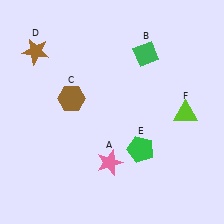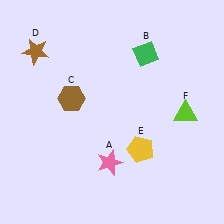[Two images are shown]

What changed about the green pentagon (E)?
In Image 1, E is green. In Image 2, it changed to yellow.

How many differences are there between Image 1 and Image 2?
There is 1 difference between the two images.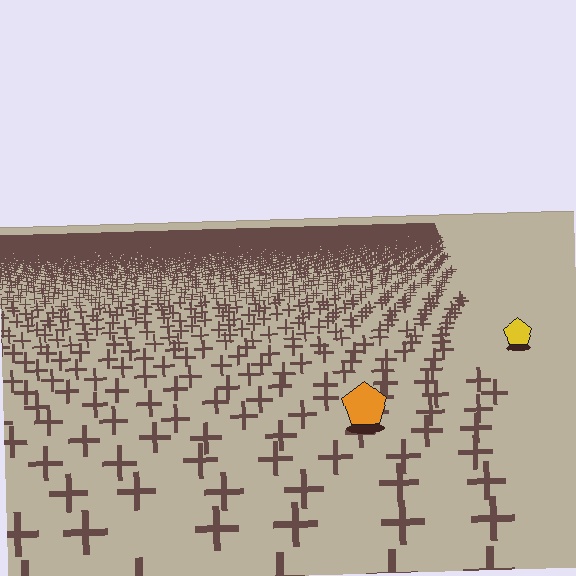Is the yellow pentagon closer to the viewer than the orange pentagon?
No. The orange pentagon is closer — you can tell from the texture gradient: the ground texture is coarser near it.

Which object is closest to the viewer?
The orange pentagon is closest. The texture marks near it are larger and more spread out.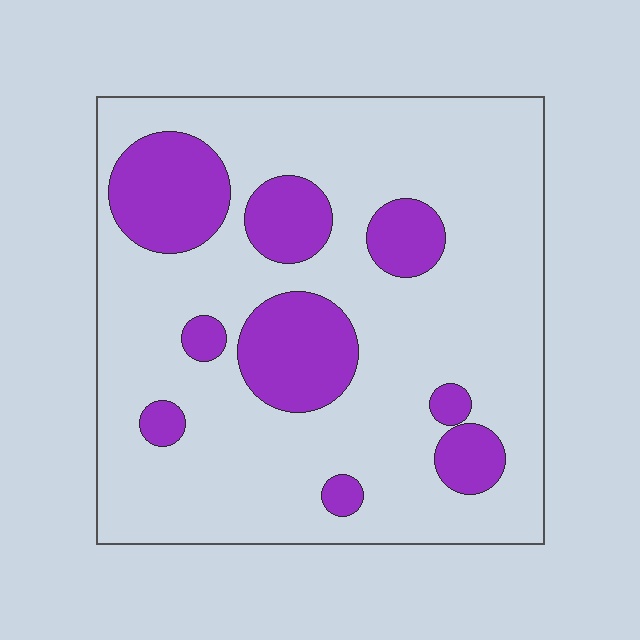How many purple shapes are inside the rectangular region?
9.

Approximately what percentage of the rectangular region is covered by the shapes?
Approximately 20%.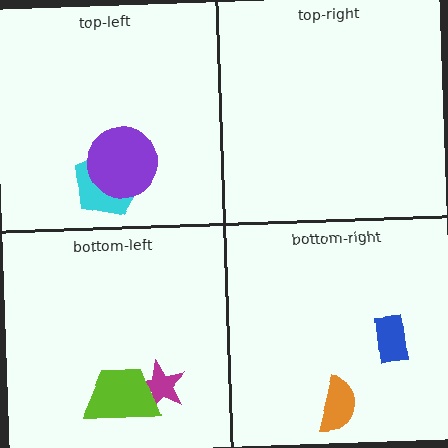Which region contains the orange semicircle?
The bottom-right region.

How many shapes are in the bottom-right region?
2.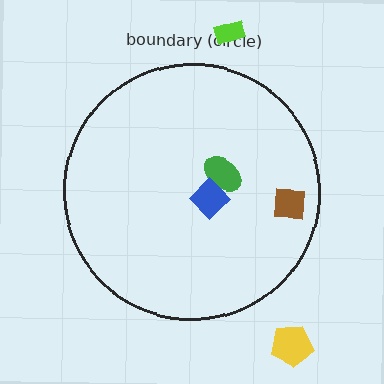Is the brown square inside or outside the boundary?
Inside.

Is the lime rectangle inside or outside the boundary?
Outside.